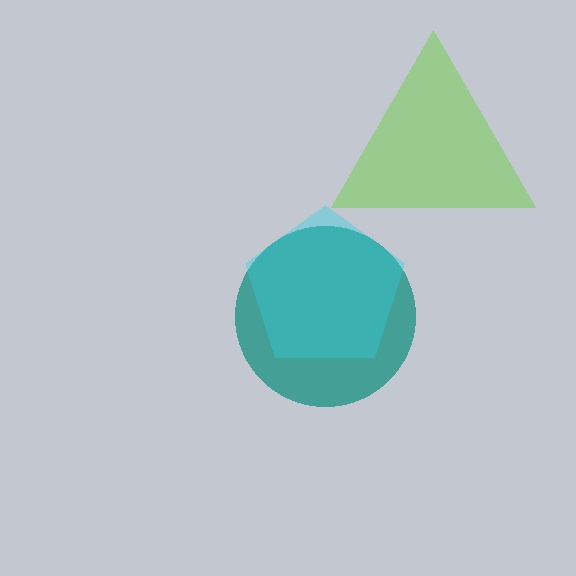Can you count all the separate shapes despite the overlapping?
Yes, there are 3 separate shapes.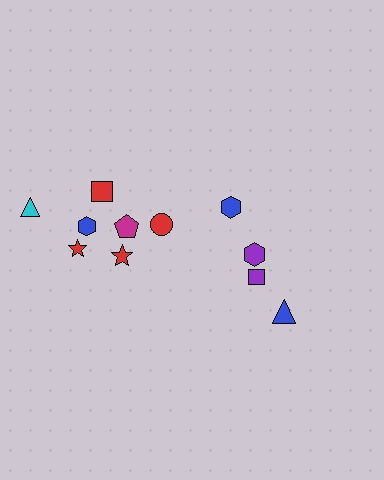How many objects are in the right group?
There are 4 objects.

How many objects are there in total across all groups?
There are 11 objects.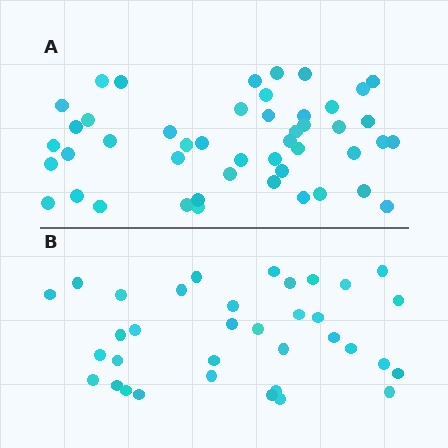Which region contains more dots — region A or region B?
Region A (the top region) has more dots.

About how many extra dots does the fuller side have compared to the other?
Region A has roughly 12 or so more dots than region B.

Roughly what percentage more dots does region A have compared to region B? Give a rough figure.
About 35% more.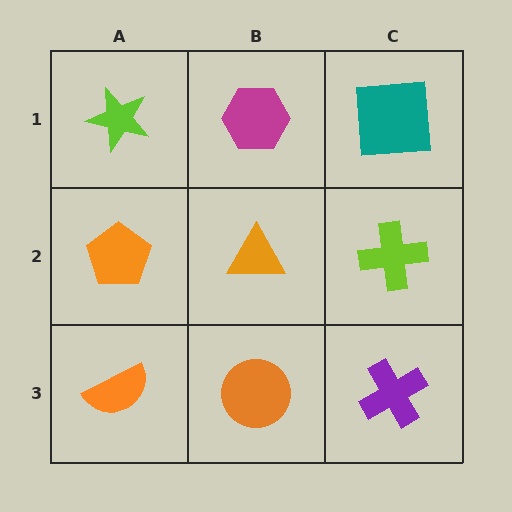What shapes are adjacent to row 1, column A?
An orange pentagon (row 2, column A), a magenta hexagon (row 1, column B).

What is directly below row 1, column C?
A lime cross.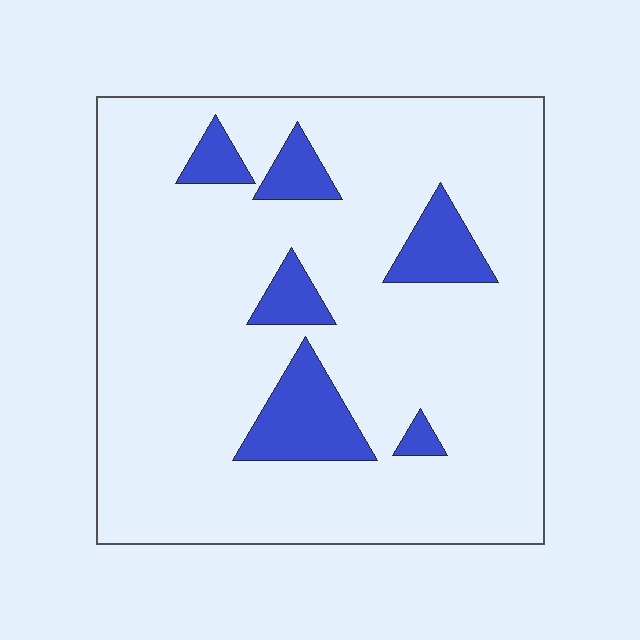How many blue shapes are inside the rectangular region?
6.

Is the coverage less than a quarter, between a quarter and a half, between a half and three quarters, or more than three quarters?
Less than a quarter.